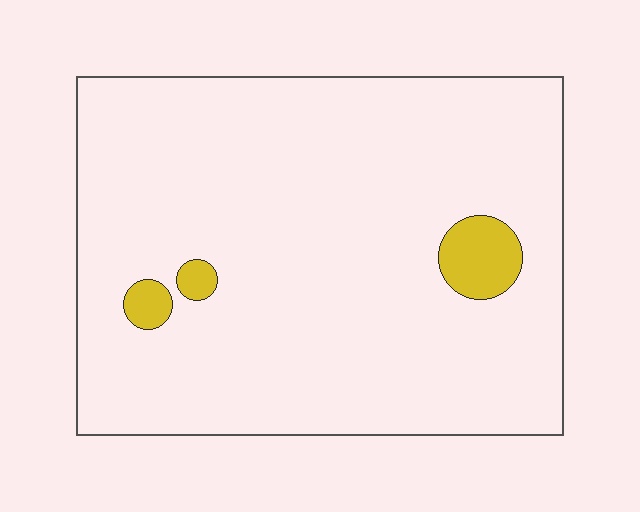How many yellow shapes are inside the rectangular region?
3.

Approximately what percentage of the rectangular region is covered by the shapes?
Approximately 5%.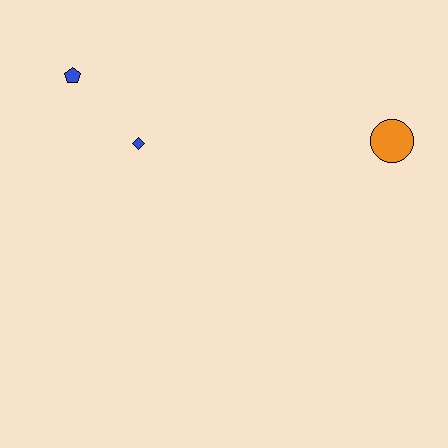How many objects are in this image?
There are 3 objects.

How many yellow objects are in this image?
There are no yellow objects.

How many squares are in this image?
There are no squares.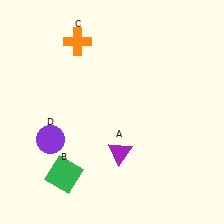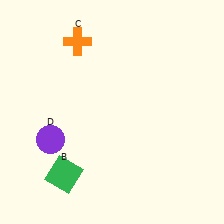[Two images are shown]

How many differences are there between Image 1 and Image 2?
There is 1 difference between the two images.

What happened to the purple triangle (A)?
The purple triangle (A) was removed in Image 2. It was in the bottom-right area of Image 1.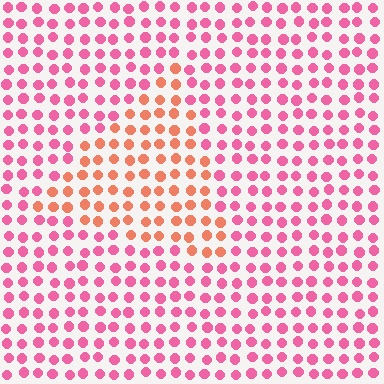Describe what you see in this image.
The image is filled with small pink elements in a uniform arrangement. A triangle-shaped region is visible where the elements are tinted to a slightly different hue, forming a subtle color boundary.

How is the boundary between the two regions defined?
The boundary is defined purely by a slight shift in hue (about 40 degrees). Spacing, size, and orientation are identical on both sides.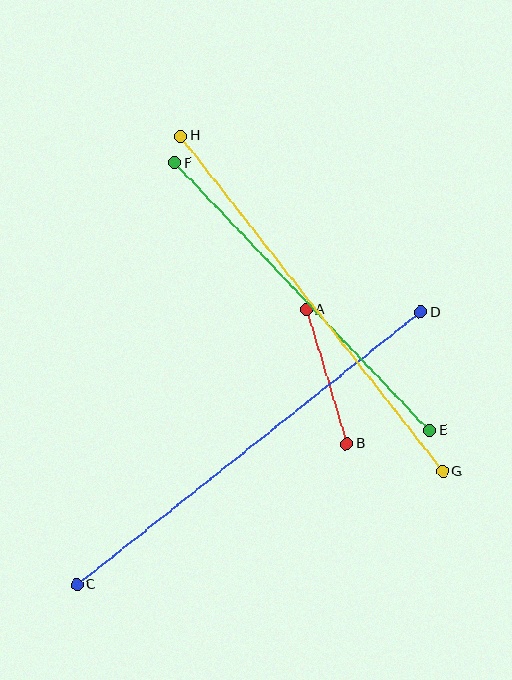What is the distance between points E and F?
The distance is approximately 370 pixels.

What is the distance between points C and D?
The distance is approximately 439 pixels.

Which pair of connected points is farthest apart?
Points C and D are farthest apart.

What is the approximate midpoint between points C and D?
The midpoint is at approximately (249, 448) pixels.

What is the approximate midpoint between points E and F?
The midpoint is at approximately (302, 297) pixels.